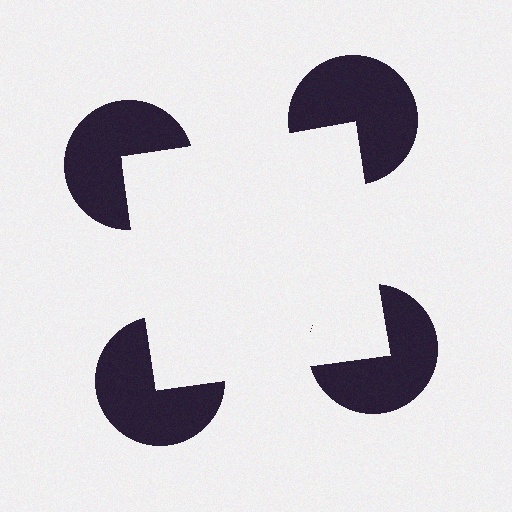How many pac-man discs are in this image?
There are 4 — one at each vertex of the illusory square.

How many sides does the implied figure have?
4 sides.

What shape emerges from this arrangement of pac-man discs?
An illusory square — its edges are inferred from the aligned wedge cuts in the pac-man discs, not physically drawn.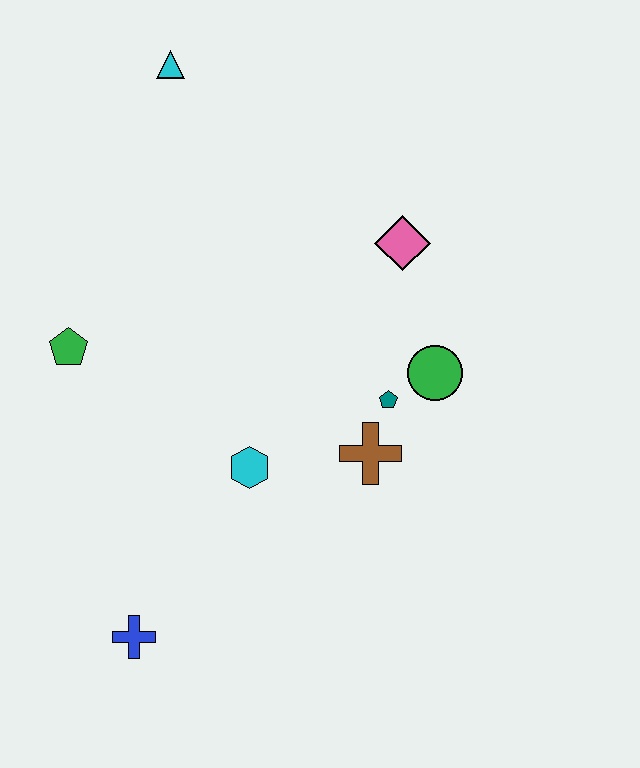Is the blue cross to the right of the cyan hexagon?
No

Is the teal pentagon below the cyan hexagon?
No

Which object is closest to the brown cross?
The teal pentagon is closest to the brown cross.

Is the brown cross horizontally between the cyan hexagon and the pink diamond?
Yes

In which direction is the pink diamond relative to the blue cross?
The pink diamond is above the blue cross.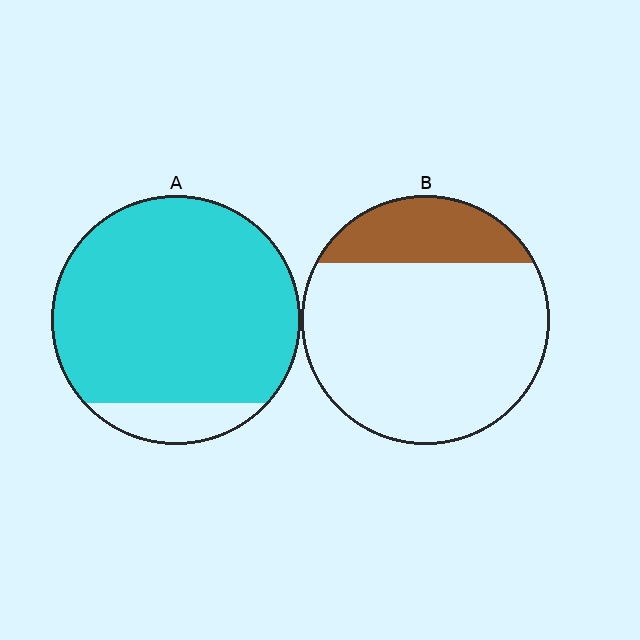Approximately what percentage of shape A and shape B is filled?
A is approximately 90% and B is approximately 20%.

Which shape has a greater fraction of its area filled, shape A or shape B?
Shape A.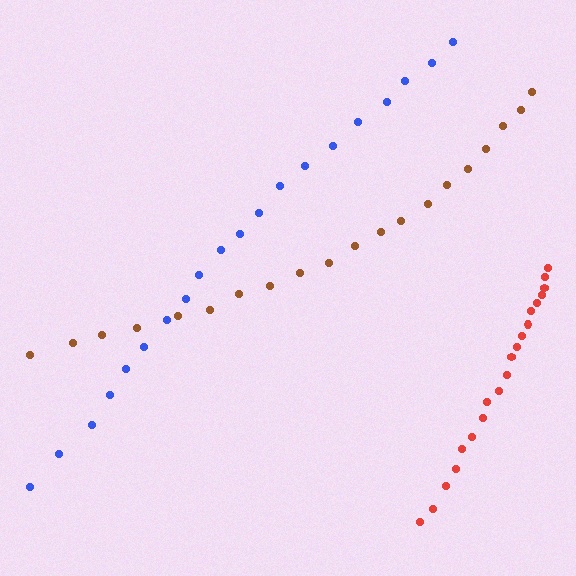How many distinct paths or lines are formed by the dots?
There are 3 distinct paths.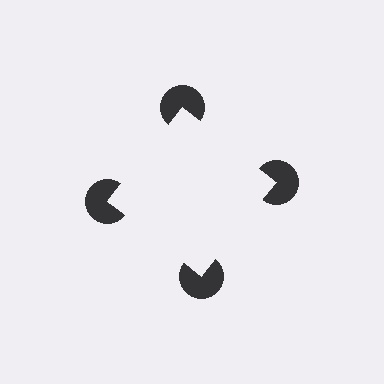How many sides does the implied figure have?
4 sides.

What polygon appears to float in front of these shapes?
An illusory square — its edges are inferred from the aligned wedge cuts in the pac-man discs, not physically drawn.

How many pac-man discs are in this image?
There are 4 — one at each vertex of the illusory square.